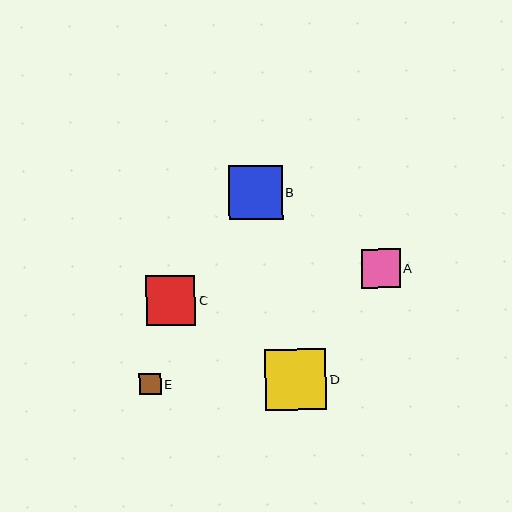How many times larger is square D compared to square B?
Square D is approximately 1.1 times the size of square B.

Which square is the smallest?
Square E is the smallest with a size of approximately 22 pixels.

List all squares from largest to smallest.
From largest to smallest: D, B, C, A, E.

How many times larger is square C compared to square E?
Square C is approximately 2.3 times the size of square E.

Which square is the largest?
Square D is the largest with a size of approximately 62 pixels.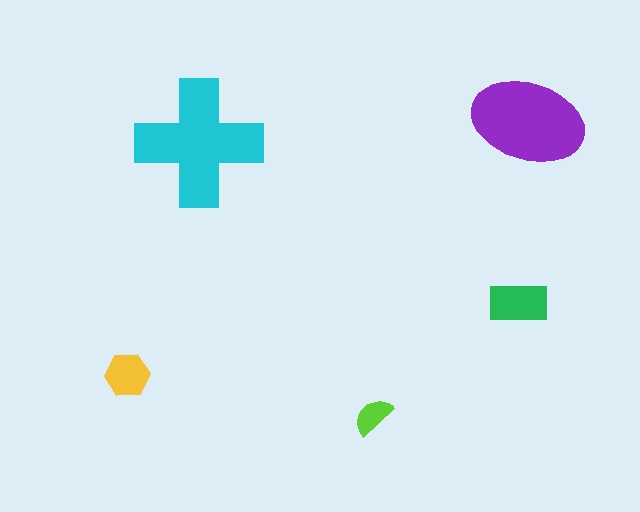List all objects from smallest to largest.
The lime semicircle, the yellow hexagon, the green rectangle, the purple ellipse, the cyan cross.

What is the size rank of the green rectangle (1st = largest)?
3rd.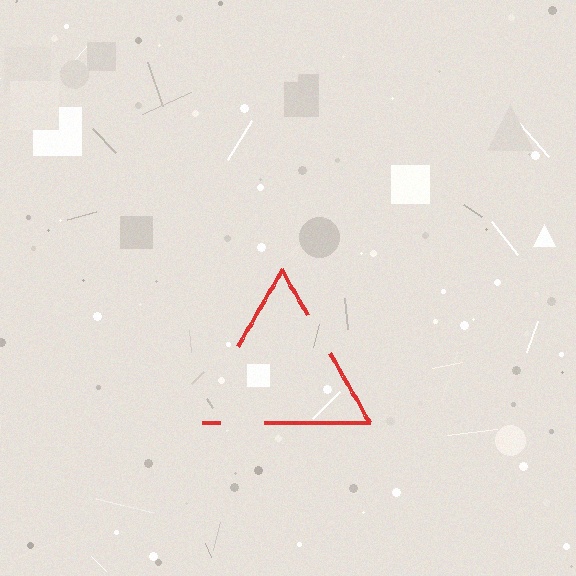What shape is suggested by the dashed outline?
The dashed outline suggests a triangle.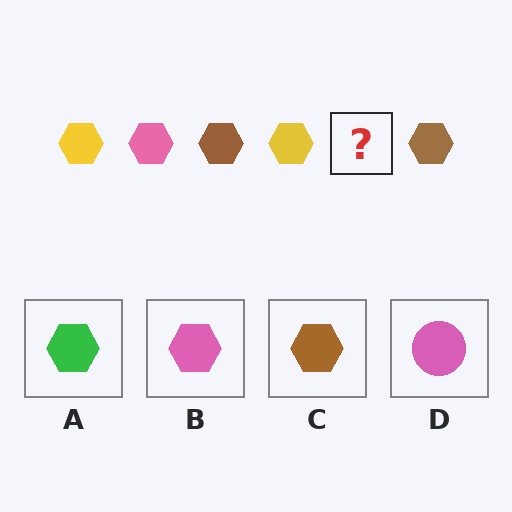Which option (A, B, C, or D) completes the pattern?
B.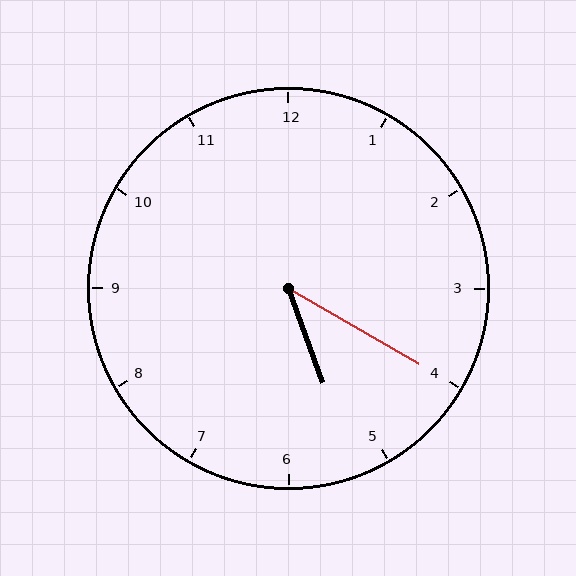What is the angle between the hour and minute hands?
Approximately 40 degrees.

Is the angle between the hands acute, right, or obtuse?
It is acute.